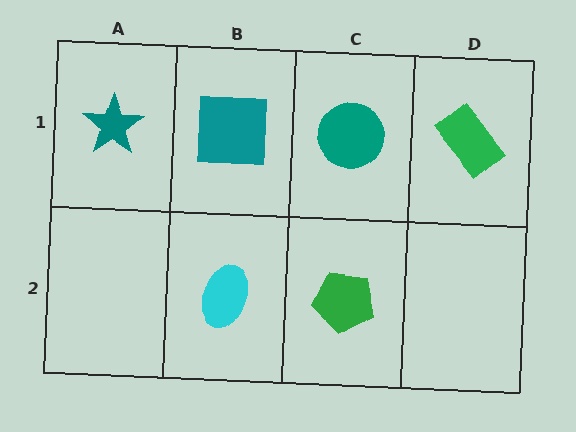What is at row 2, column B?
A cyan ellipse.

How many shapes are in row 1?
4 shapes.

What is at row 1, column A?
A teal star.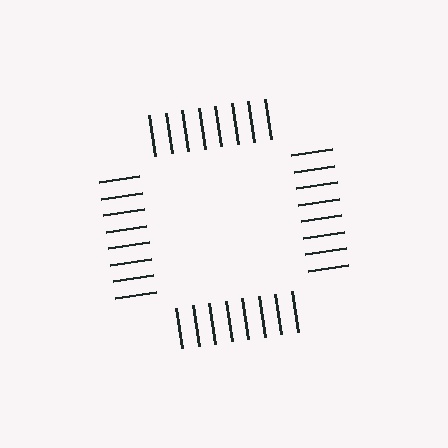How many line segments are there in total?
32 — 8 along each of the 4 edges.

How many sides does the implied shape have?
4 sides — the line-ends trace a square.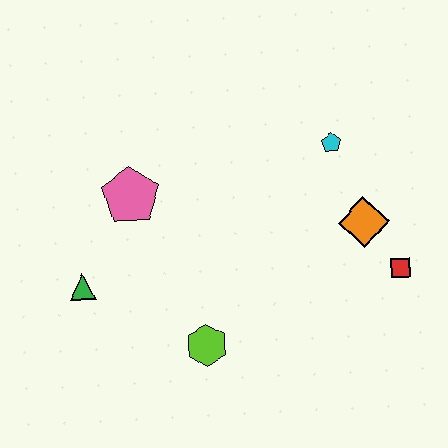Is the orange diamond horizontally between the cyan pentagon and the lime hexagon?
No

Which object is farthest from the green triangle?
The red square is farthest from the green triangle.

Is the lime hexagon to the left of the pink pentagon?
No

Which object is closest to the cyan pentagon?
The orange diamond is closest to the cyan pentagon.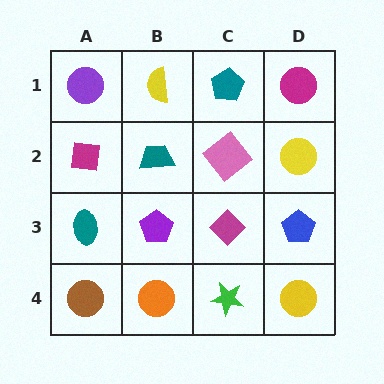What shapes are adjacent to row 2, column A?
A purple circle (row 1, column A), a teal ellipse (row 3, column A), a teal trapezoid (row 2, column B).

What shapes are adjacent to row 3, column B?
A teal trapezoid (row 2, column B), an orange circle (row 4, column B), a teal ellipse (row 3, column A), a magenta diamond (row 3, column C).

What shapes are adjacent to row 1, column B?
A teal trapezoid (row 2, column B), a purple circle (row 1, column A), a teal pentagon (row 1, column C).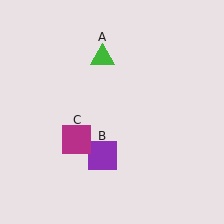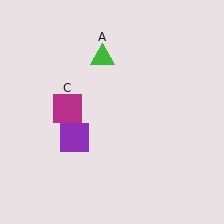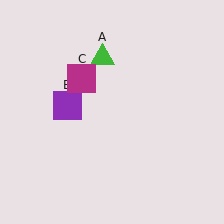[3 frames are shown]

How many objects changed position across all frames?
2 objects changed position: purple square (object B), magenta square (object C).